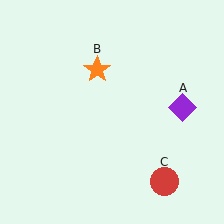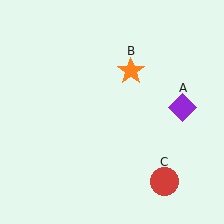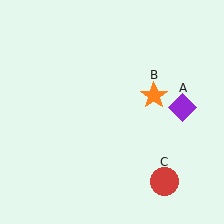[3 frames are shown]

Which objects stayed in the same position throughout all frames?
Purple diamond (object A) and red circle (object C) remained stationary.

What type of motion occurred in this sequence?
The orange star (object B) rotated clockwise around the center of the scene.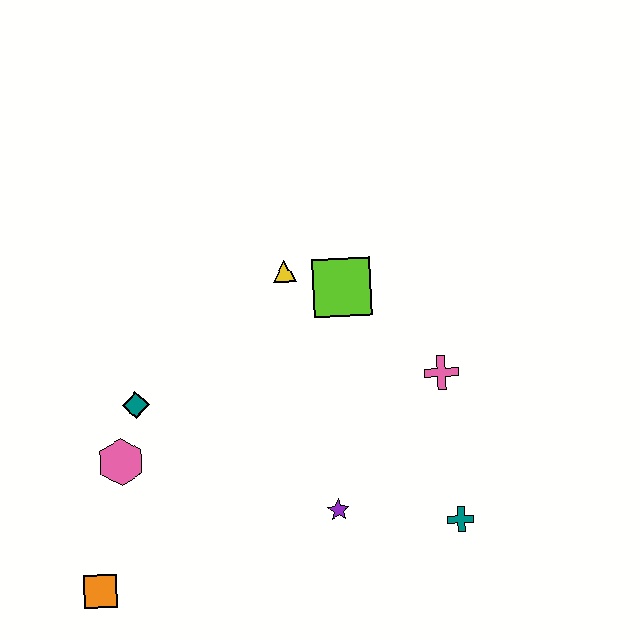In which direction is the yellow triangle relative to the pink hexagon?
The yellow triangle is above the pink hexagon.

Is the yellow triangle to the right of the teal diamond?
Yes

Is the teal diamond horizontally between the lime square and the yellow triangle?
No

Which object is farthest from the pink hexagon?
The teal cross is farthest from the pink hexagon.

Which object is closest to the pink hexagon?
The teal diamond is closest to the pink hexagon.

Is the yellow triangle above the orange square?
Yes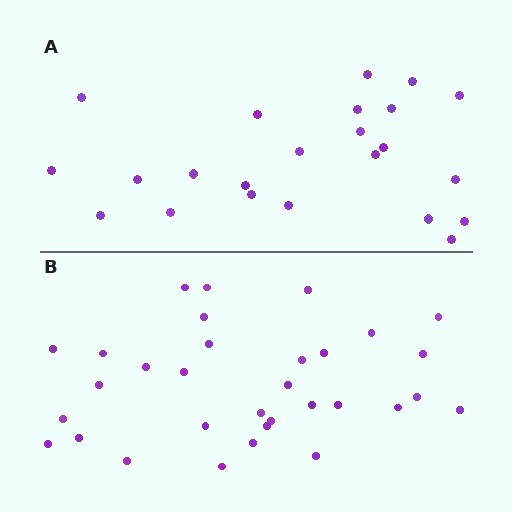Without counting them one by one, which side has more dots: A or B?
Region B (the bottom region) has more dots.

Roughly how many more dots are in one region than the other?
Region B has roughly 8 or so more dots than region A.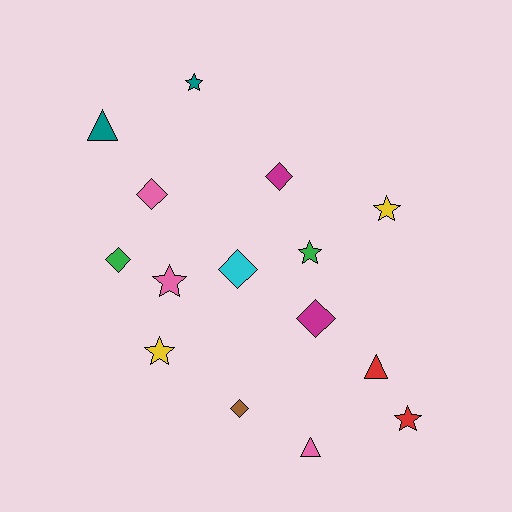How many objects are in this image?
There are 15 objects.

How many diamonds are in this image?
There are 6 diamonds.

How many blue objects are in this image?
There are no blue objects.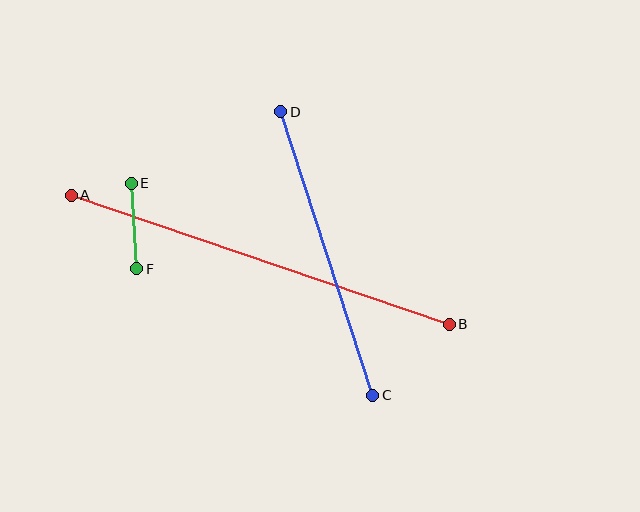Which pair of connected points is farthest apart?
Points A and B are farthest apart.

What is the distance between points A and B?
The distance is approximately 399 pixels.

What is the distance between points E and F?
The distance is approximately 85 pixels.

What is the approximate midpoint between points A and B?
The midpoint is at approximately (260, 260) pixels.